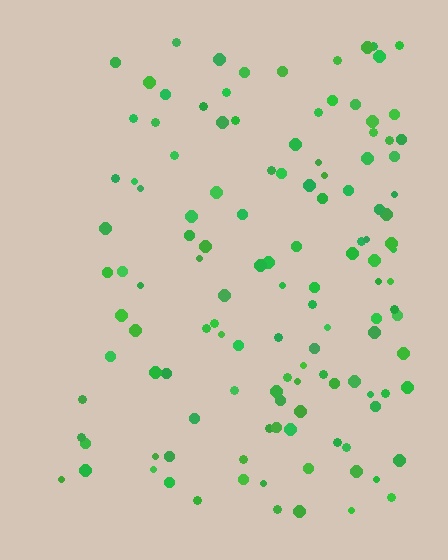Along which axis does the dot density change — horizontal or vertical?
Horizontal.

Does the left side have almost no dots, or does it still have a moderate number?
Still a moderate number, just noticeably fewer than the right.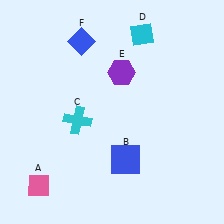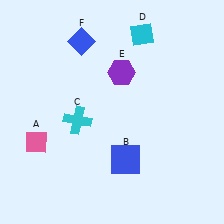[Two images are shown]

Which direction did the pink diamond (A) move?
The pink diamond (A) moved up.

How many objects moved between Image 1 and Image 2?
1 object moved between the two images.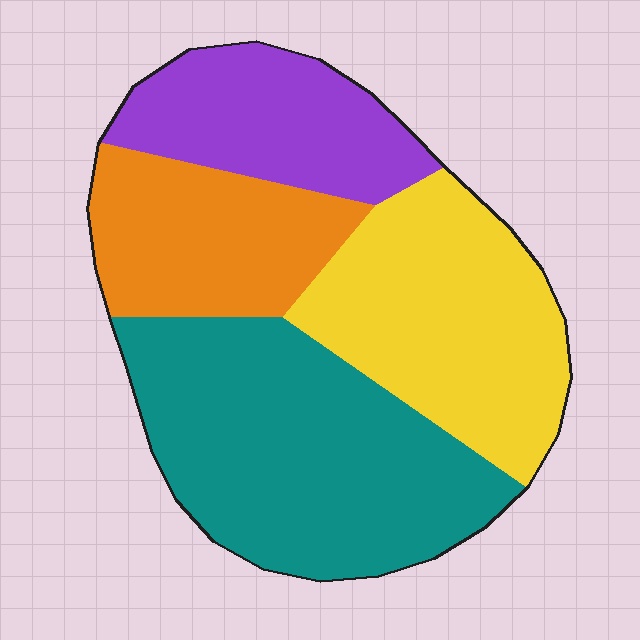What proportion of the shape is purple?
Purple covers 18% of the shape.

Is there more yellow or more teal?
Teal.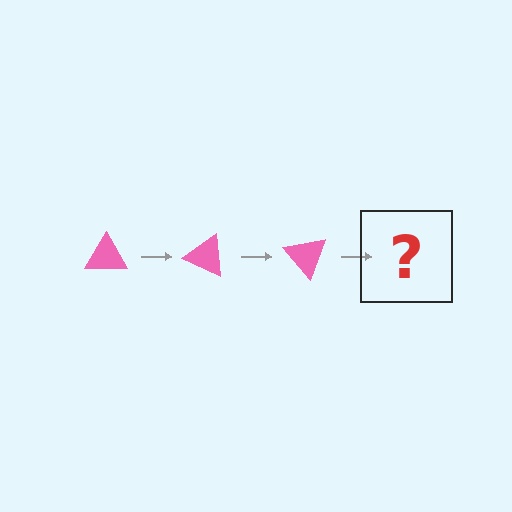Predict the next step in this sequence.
The next step is a pink triangle rotated 75 degrees.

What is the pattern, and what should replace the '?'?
The pattern is that the triangle rotates 25 degrees each step. The '?' should be a pink triangle rotated 75 degrees.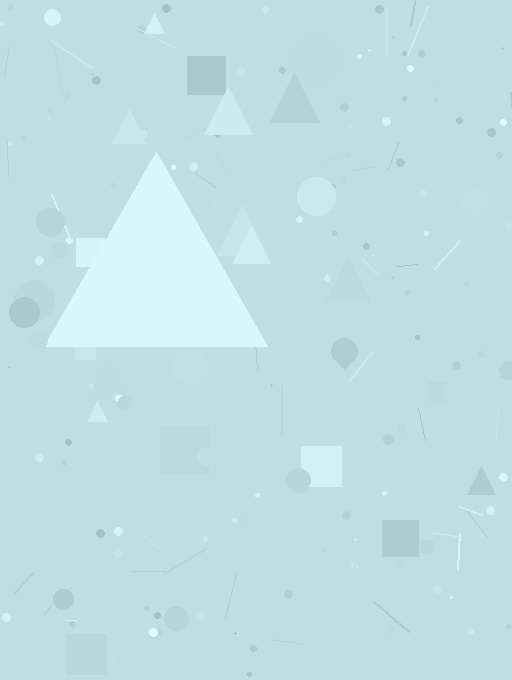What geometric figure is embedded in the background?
A triangle is embedded in the background.